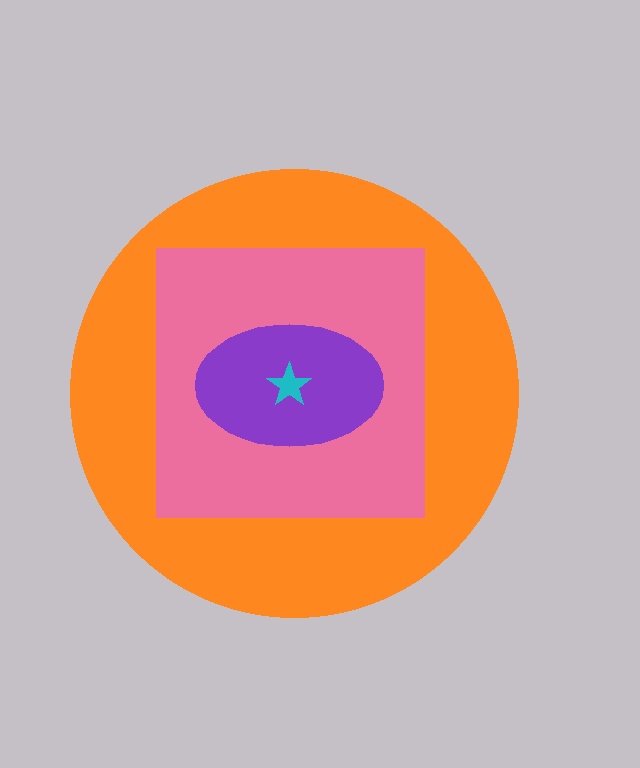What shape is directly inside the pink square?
The purple ellipse.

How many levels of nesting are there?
4.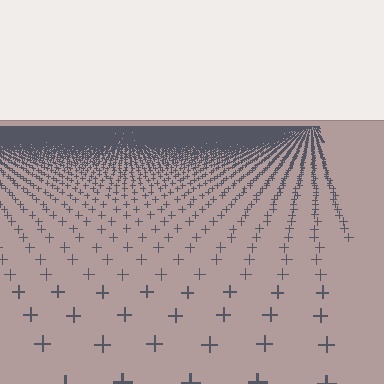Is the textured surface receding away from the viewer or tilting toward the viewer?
The surface is receding away from the viewer. Texture elements get smaller and denser toward the top.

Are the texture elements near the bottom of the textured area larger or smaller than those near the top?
Larger. Near the bottom, elements are closer to the viewer and appear at a bigger on-screen size.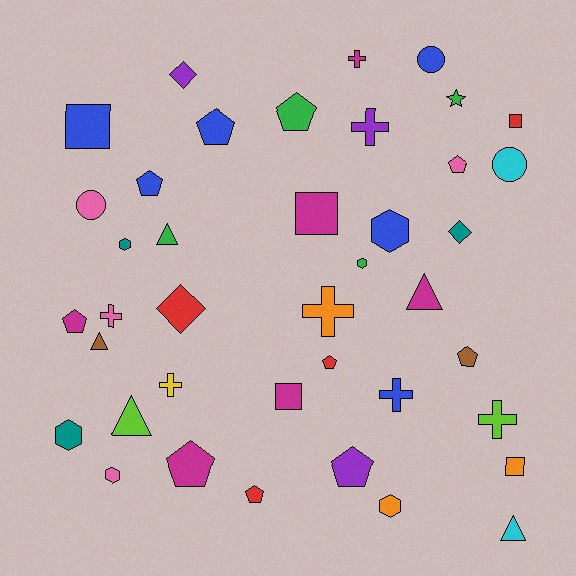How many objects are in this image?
There are 40 objects.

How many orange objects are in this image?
There are 3 orange objects.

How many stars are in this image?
There is 1 star.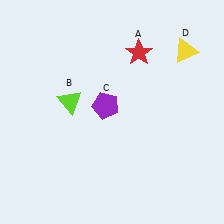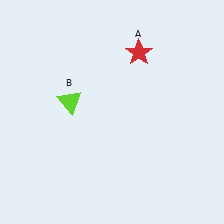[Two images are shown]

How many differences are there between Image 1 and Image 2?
There are 2 differences between the two images.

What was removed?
The yellow triangle (D), the purple pentagon (C) were removed in Image 2.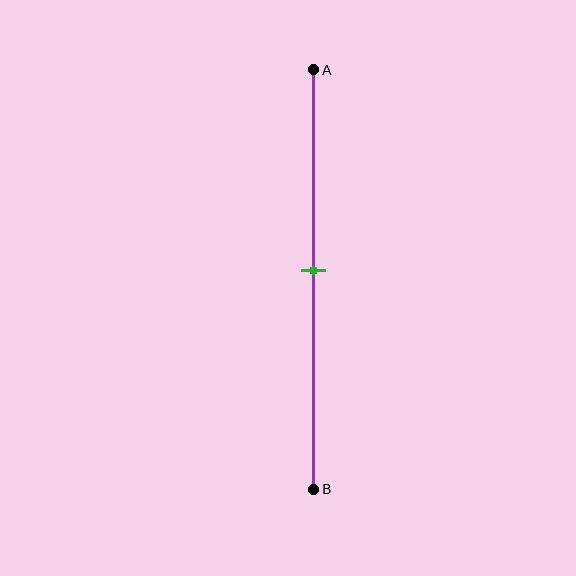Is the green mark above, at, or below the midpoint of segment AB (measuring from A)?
The green mark is approximately at the midpoint of segment AB.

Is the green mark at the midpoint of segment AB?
Yes, the mark is approximately at the midpoint.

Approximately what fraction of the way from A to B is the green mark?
The green mark is approximately 50% of the way from A to B.